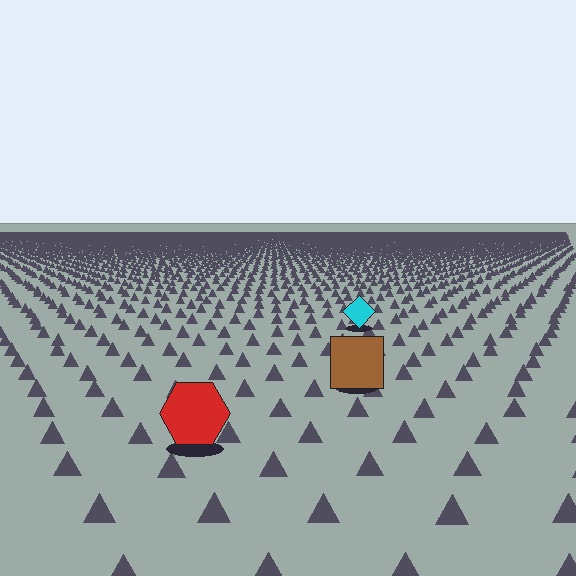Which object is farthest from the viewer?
The cyan diamond is farthest from the viewer. It appears smaller and the ground texture around it is denser.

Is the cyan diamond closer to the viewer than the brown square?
No. The brown square is closer — you can tell from the texture gradient: the ground texture is coarser near it.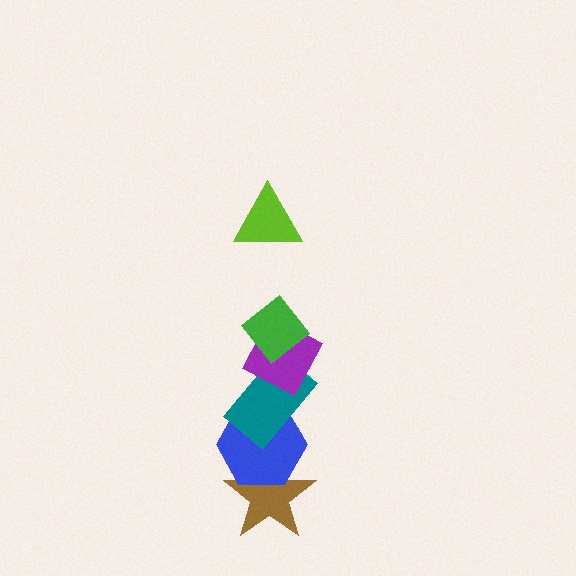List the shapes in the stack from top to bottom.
From top to bottom: the lime triangle, the green diamond, the purple diamond, the teal rectangle, the blue hexagon, the brown star.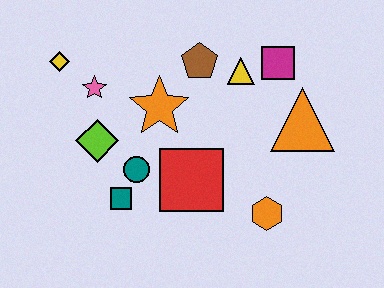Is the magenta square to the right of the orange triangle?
No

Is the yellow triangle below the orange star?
No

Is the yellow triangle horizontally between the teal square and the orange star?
No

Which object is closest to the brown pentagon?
The yellow triangle is closest to the brown pentagon.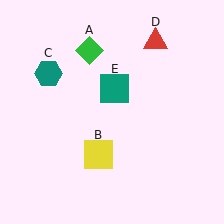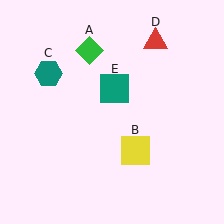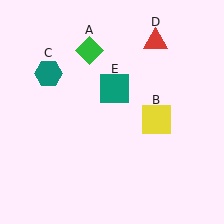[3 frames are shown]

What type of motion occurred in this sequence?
The yellow square (object B) rotated counterclockwise around the center of the scene.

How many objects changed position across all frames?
1 object changed position: yellow square (object B).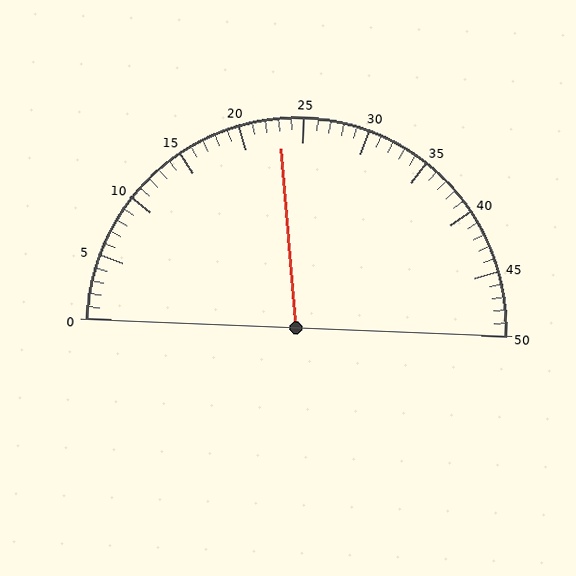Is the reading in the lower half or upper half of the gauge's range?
The reading is in the lower half of the range (0 to 50).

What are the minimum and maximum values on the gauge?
The gauge ranges from 0 to 50.